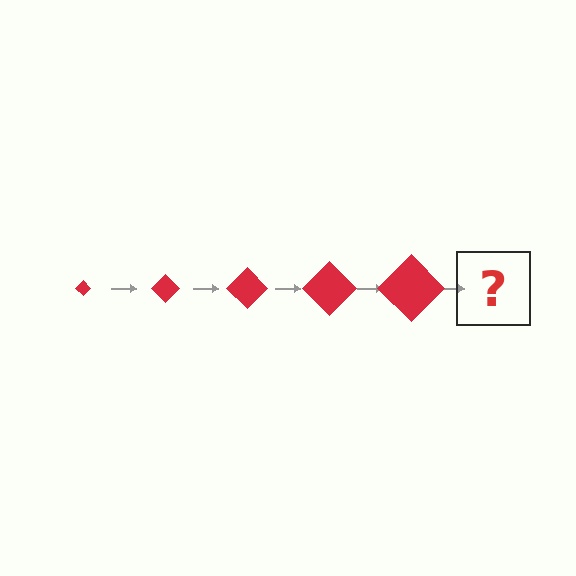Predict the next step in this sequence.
The next step is a red diamond, larger than the previous one.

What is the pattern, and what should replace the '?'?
The pattern is that the diamond gets progressively larger each step. The '?' should be a red diamond, larger than the previous one.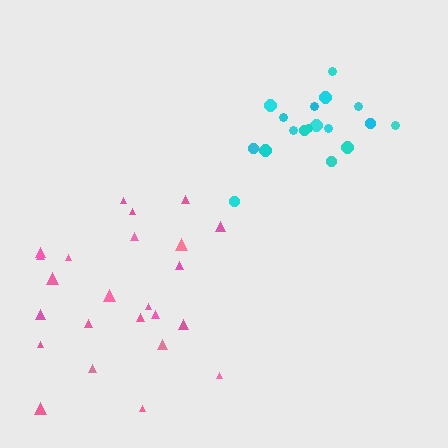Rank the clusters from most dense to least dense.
cyan, pink.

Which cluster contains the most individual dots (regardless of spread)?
Pink (24).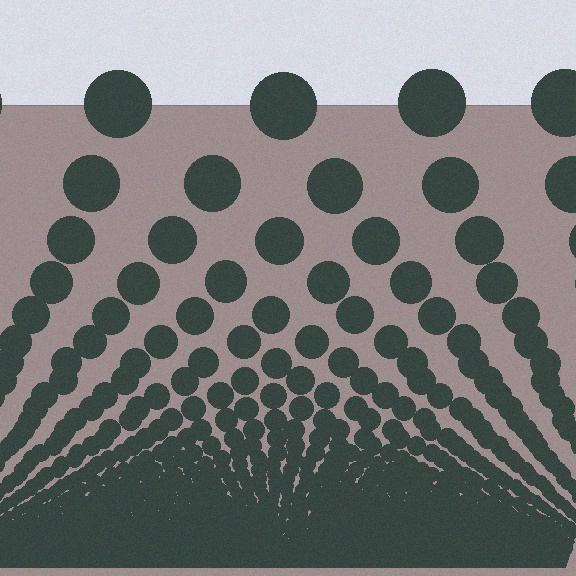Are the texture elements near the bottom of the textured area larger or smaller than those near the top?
Smaller. The gradient is inverted — elements near the bottom are smaller and denser.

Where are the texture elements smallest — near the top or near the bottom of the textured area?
Near the bottom.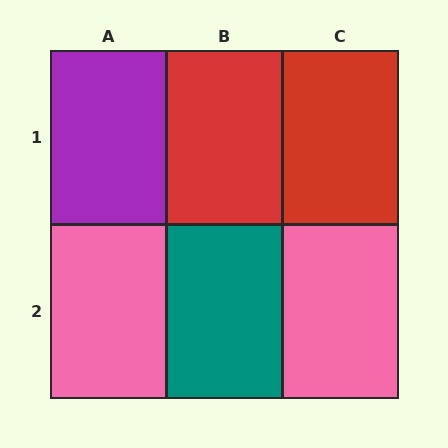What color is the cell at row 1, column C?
Red.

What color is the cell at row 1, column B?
Red.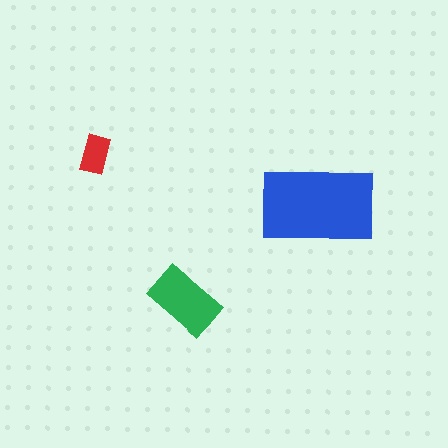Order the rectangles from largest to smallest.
the blue one, the green one, the red one.